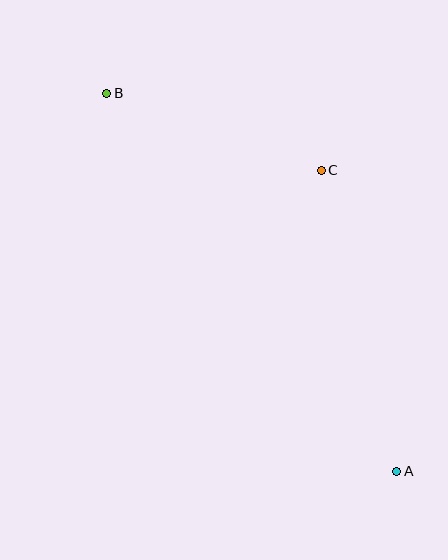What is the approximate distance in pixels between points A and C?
The distance between A and C is approximately 310 pixels.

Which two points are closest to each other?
Points B and C are closest to each other.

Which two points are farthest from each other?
Points A and B are farthest from each other.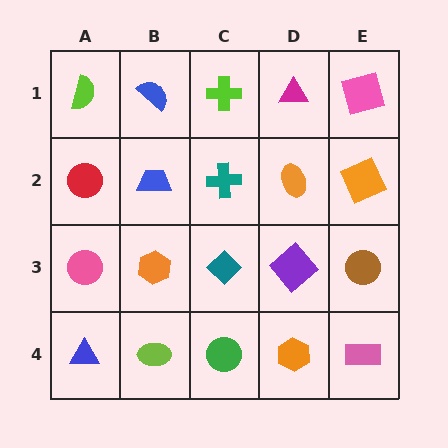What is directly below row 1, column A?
A red circle.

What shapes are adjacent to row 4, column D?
A purple diamond (row 3, column D), a green circle (row 4, column C), a pink rectangle (row 4, column E).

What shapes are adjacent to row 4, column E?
A brown circle (row 3, column E), an orange hexagon (row 4, column D).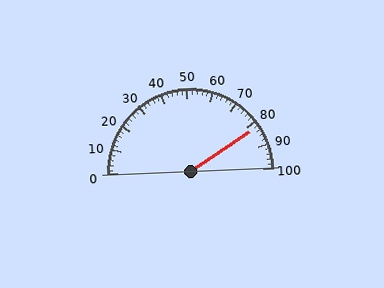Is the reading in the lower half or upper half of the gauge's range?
The reading is in the upper half of the range (0 to 100).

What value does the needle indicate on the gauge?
The needle indicates approximately 82.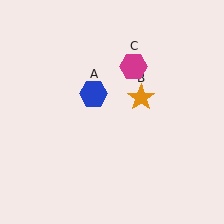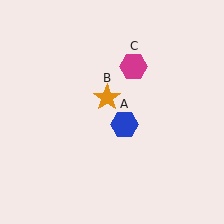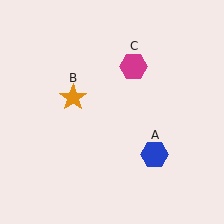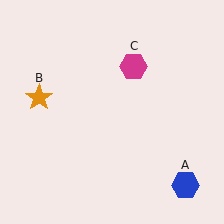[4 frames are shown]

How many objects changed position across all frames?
2 objects changed position: blue hexagon (object A), orange star (object B).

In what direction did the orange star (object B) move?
The orange star (object B) moved left.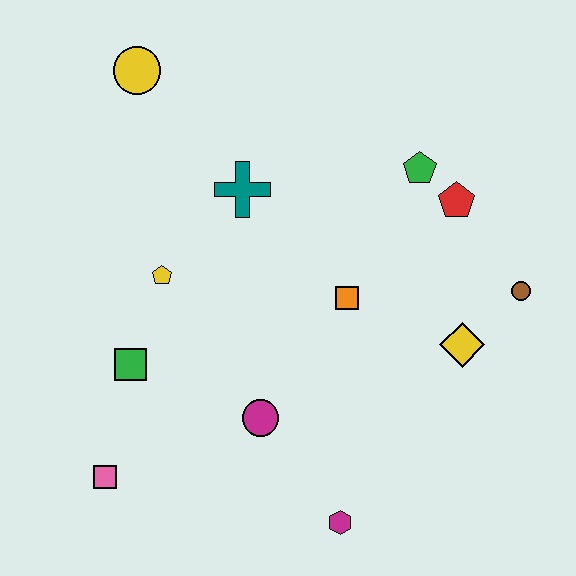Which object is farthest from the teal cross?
The magenta hexagon is farthest from the teal cross.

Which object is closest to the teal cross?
The yellow pentagon is closest to the teal cross.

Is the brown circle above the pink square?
Yes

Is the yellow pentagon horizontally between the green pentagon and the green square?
Yes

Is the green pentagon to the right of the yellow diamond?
No